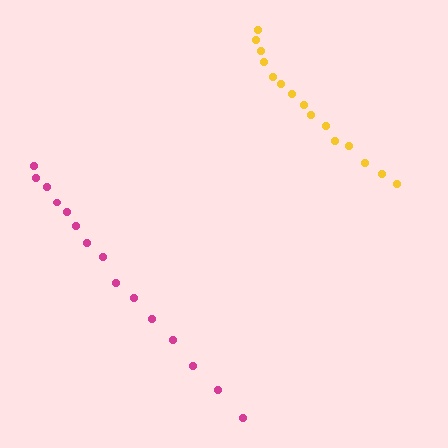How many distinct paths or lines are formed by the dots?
There are 2 distinct paths.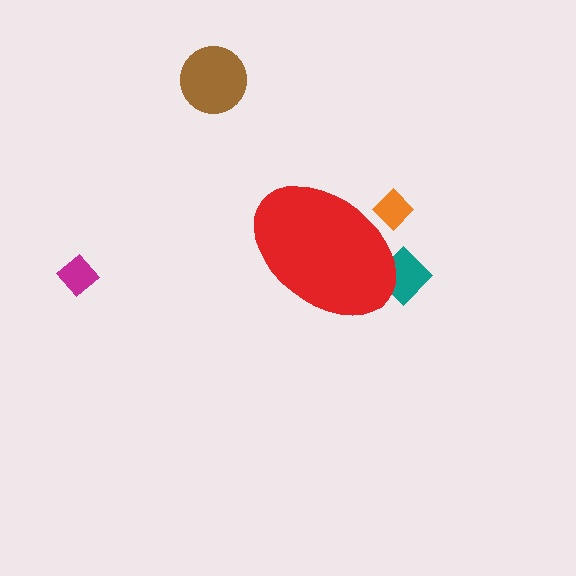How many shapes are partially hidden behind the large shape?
2 shapes are partially hidden.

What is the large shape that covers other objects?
A red ellipse.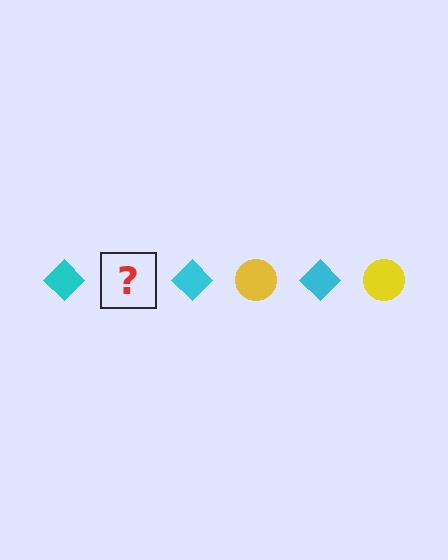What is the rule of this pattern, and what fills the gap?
The rule is that the pattern alternates between cyan diamond and yellow circle. The gap should be filled with a yellow circle.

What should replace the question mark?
The question mark should be replaced with a yellow circle.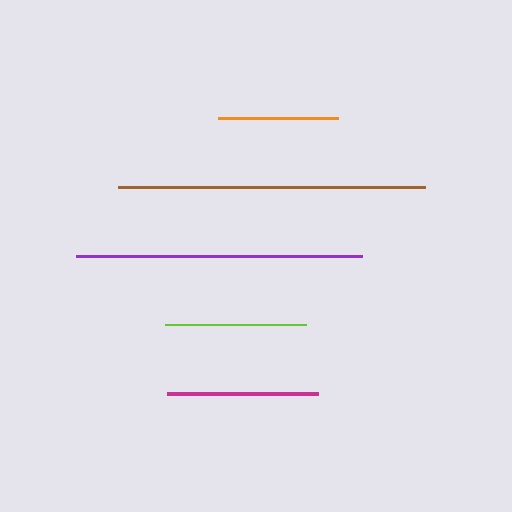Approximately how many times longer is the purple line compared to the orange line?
The purple line is approximately 2.4 times the length of the orange line.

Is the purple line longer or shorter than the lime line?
The purple line is longer than the lime line.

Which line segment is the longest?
The brown line is the longest at approximately 308 pixels.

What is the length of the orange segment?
The orange segment is approximately 120 pixels long.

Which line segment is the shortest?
The orange line is the shortest at approximately 120 pixels.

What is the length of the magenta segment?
The magenta segment is approximately 151 pixels long.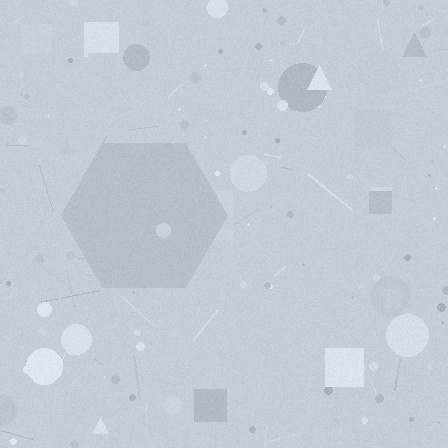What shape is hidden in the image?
A hexagon is hidden in the image.